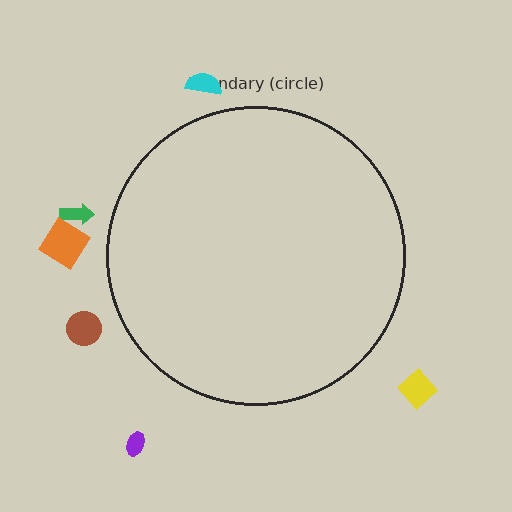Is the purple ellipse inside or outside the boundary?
Outside.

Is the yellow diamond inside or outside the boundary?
Outside.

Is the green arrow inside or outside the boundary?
Outside.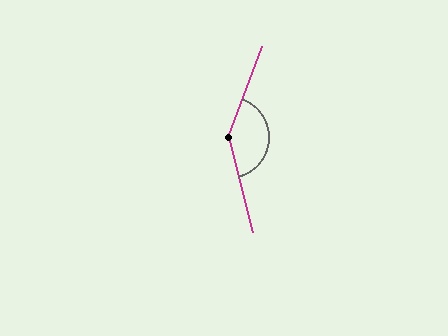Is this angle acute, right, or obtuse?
It is obtuse.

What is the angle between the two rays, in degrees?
Approximately 146 degrees.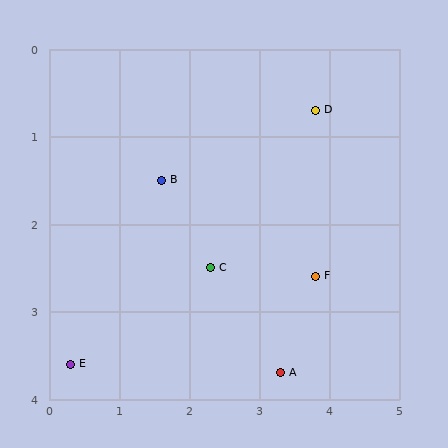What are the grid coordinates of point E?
Point E is at approximately (0.3, 3.6).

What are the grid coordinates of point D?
Point D is at approximately (3.8, 0.7).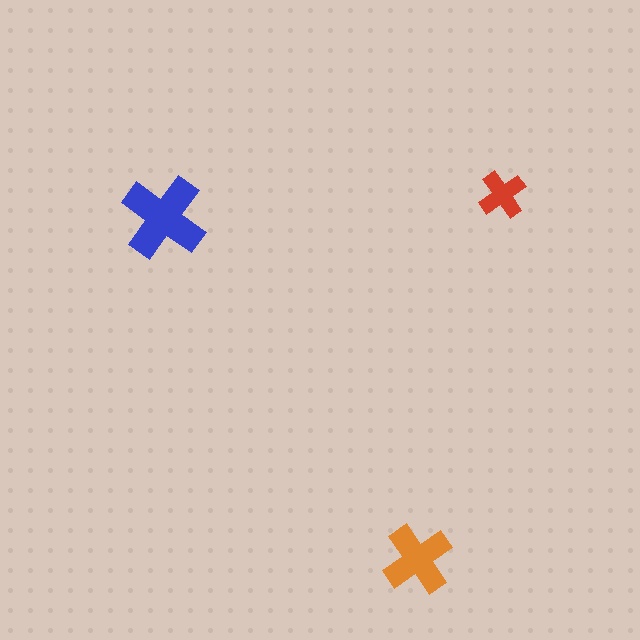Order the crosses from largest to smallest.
the blue one, the orange one, the red one.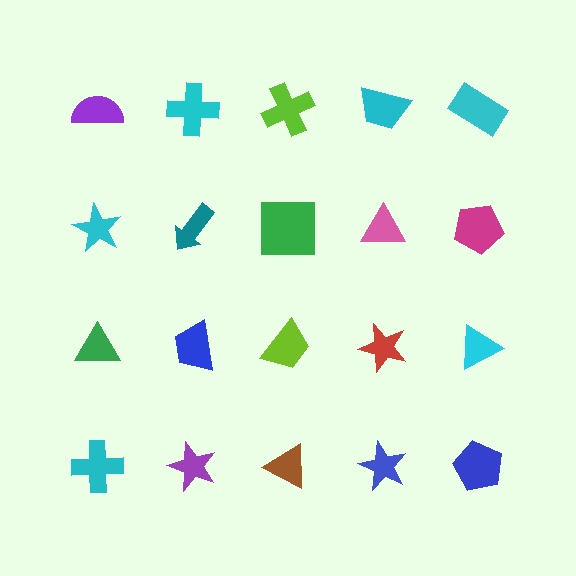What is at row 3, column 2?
A blue trapezoid.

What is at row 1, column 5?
A cyan rectangle.